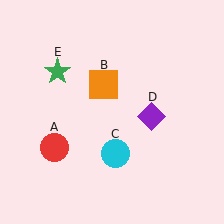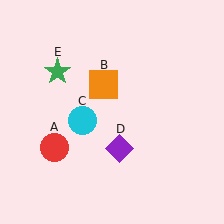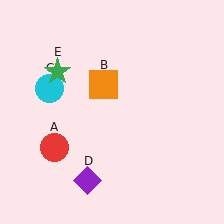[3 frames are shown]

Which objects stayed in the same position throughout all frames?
Red circle (object A) and orange square (object B) and green star (object E) remained stationary.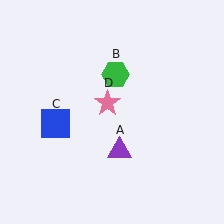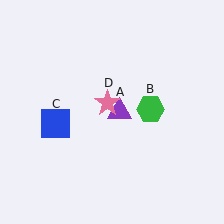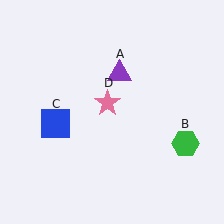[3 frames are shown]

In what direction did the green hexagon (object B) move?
The green hexagon (object B) moved down and to the right.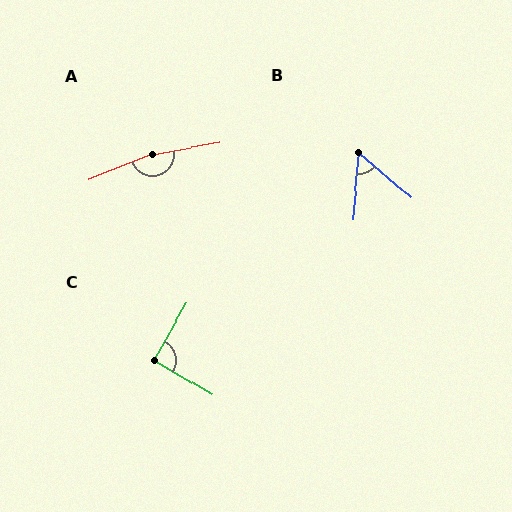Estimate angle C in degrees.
Approximately 90 degrees.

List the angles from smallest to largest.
B (55°), C (90°), A (168°).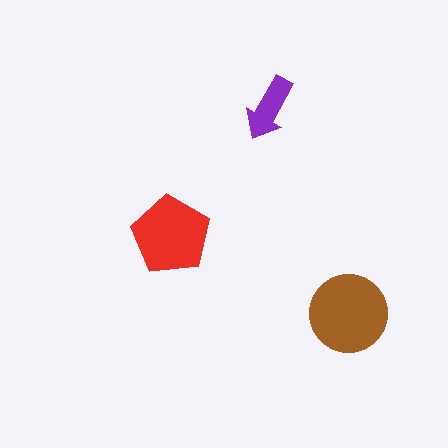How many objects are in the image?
There are 3 objects in the image.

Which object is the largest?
The brown circle.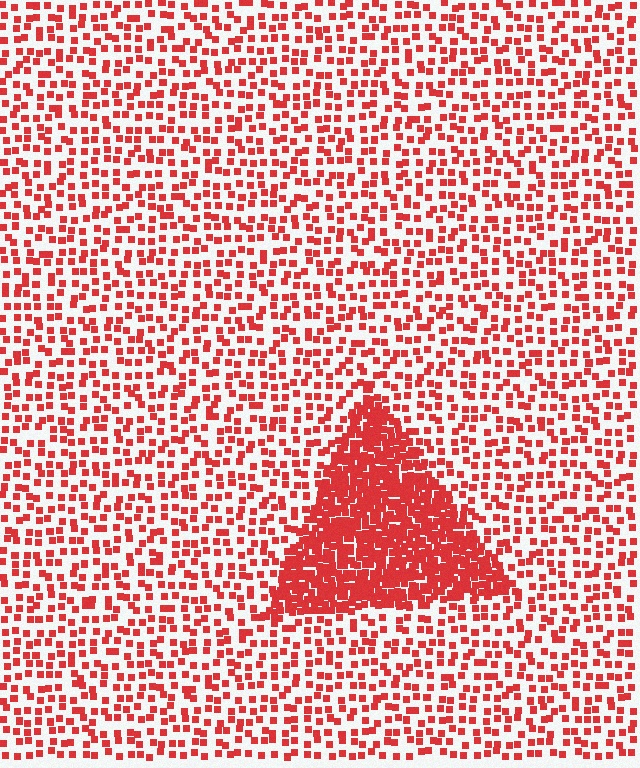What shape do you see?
I see a triangle.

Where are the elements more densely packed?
The elements are more densely packed inside the triangle boundary.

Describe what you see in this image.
The image contains small red elements arranged at two different densities. A triangle-shaped region is visible where the elements are more densely packed than the surrounding area.